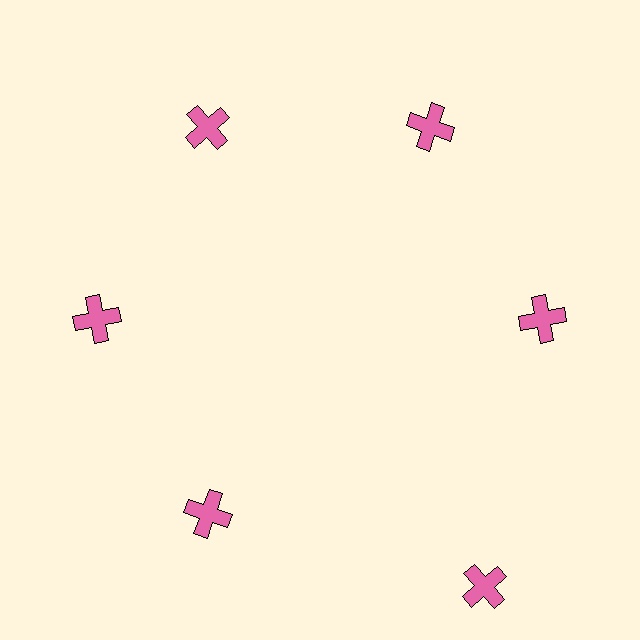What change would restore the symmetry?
The symmetry would be restored by moving it inward, back onto the ring so that all 6 crosses sit at equal angles and equal distance from the center.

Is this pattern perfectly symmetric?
No. The 6 pink crosses are arranged in a ring, but one element near the 5 o'clock position is pushed outward from the center, breaking the 6-fold rotational symmetry.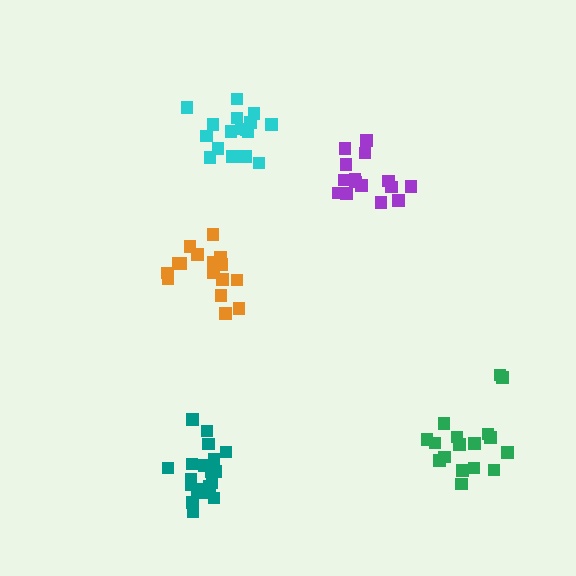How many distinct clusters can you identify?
There are 5 distinct clusters.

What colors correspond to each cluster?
The clusters are colored: cyan, green, orange, purple, teal.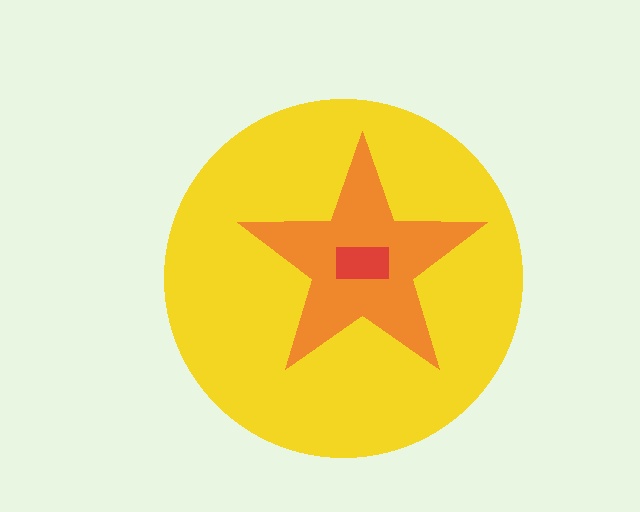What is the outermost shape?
The yellow circle.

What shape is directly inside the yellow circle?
The orange star.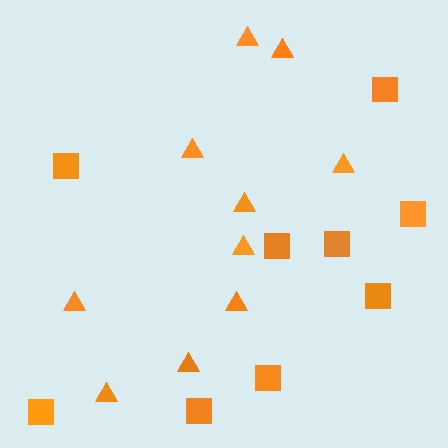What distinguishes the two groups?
There are 2 groups: one group of squares (9) and one group of triangles (10).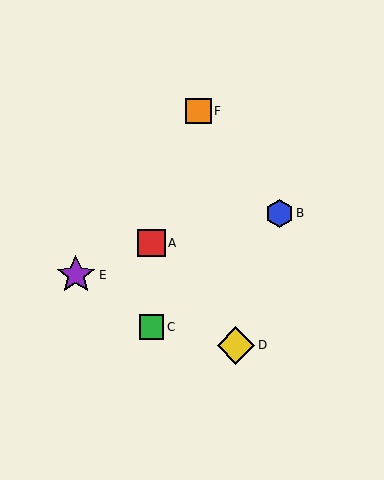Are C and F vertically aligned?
No, C is at x≈151 and F is at x≈199.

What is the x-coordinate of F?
Object F is at x≈199.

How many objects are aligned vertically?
2 objects (A, C) are aligned vertically.